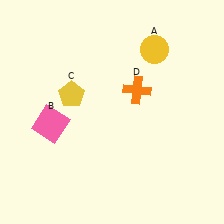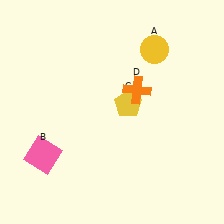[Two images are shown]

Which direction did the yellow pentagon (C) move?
The yellow pentagon (C) moved right.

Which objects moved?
The objects that moved are: the pink square (B), the yellow pentagon (C).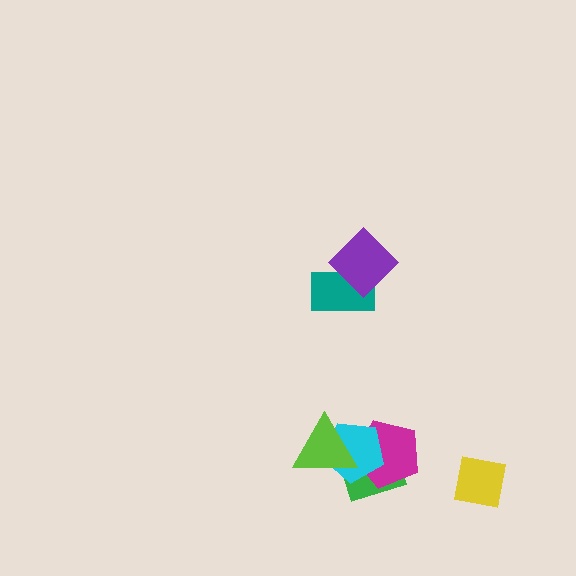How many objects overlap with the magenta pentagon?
3 objects overlap with the magenta pentagon.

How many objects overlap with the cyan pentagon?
3 objects overlap with the cyan pentagon.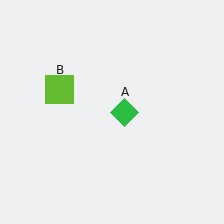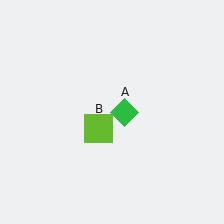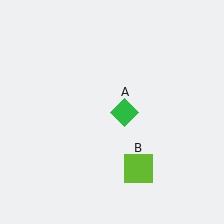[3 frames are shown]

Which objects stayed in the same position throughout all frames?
Green diamond (object A) remained stationary.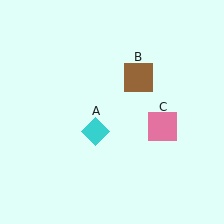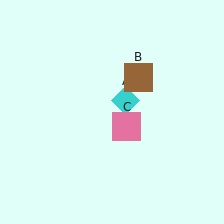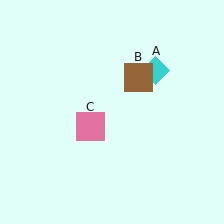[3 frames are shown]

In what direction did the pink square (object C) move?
The pink square (object C) moved left.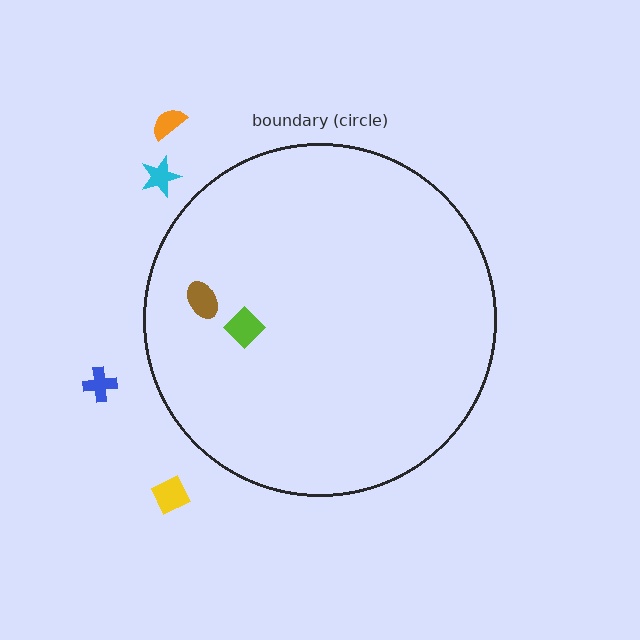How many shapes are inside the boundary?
2 inside, 4 outside.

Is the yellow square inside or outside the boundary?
Outside.